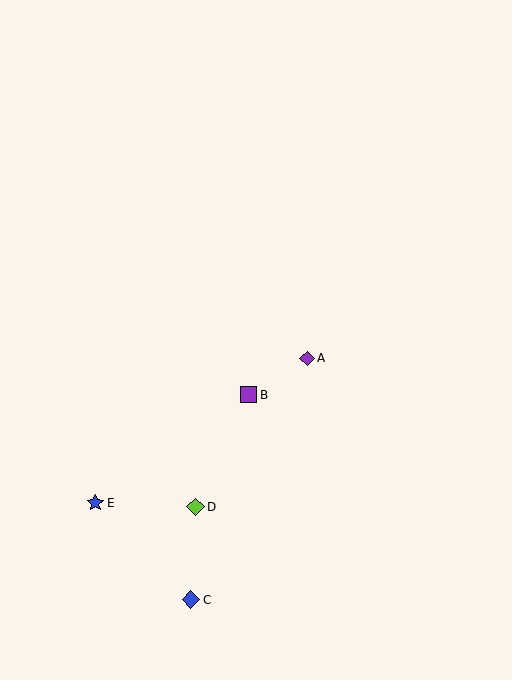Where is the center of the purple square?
The center of the purple square is at (249, 395).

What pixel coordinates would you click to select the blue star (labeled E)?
Click at (95, 503) to select the blue star E.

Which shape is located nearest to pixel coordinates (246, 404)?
The purple square (labeled B) at (249, 395) is nearest to that location.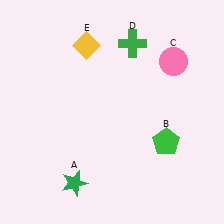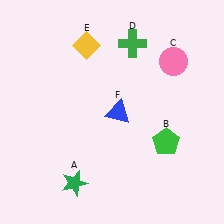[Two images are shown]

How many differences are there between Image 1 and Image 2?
There is 1 difference between the two images.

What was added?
A blue triangle (F) was added in Image 2.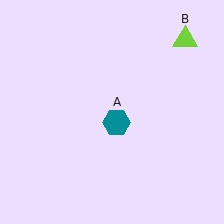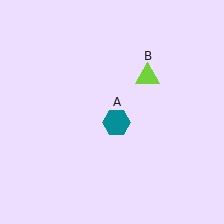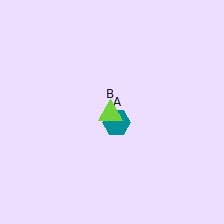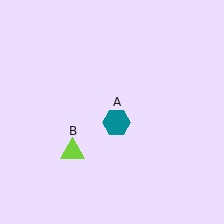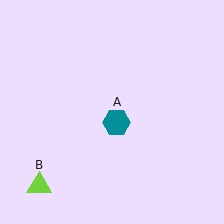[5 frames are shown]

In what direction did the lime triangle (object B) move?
The lime triangle (object B) moved down and to the left.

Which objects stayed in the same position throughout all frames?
Teal hexagon (object A) remained stationary.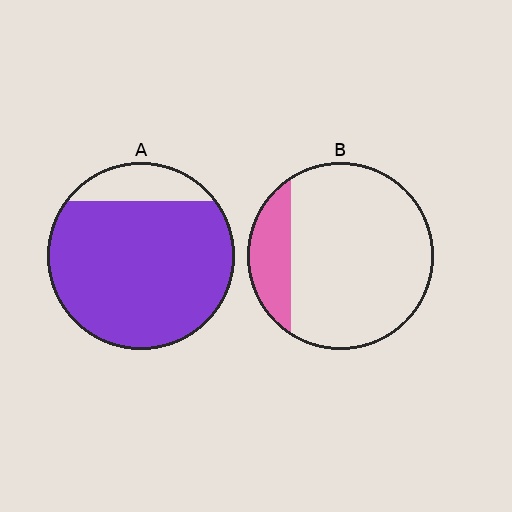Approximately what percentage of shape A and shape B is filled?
A is approximately 85% and B is approximately 20%.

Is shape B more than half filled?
No.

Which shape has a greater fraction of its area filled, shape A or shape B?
Shape A.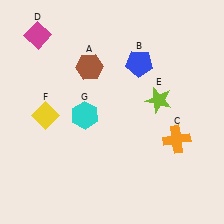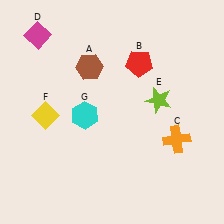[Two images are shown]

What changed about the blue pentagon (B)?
In Image 1, B is blue. In Image 2, it changed to red.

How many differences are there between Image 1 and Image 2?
There is 1 difference between the two images.